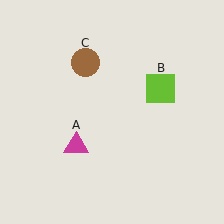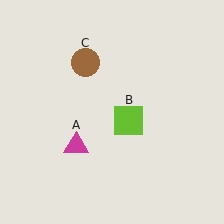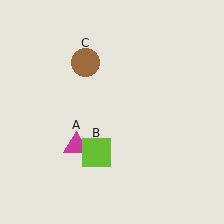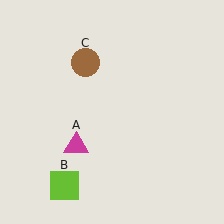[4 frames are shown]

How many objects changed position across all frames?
1 object changed position: lime square (object B).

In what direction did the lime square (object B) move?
The lime square (object B) moved down and to the left.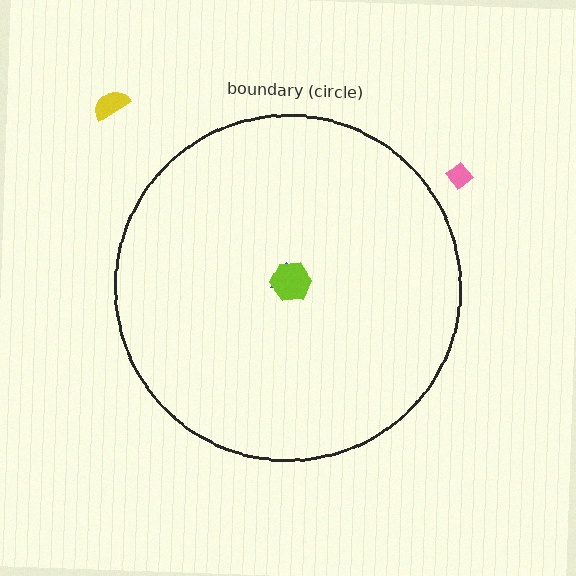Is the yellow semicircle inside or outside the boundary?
Outside.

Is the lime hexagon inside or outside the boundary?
Inside.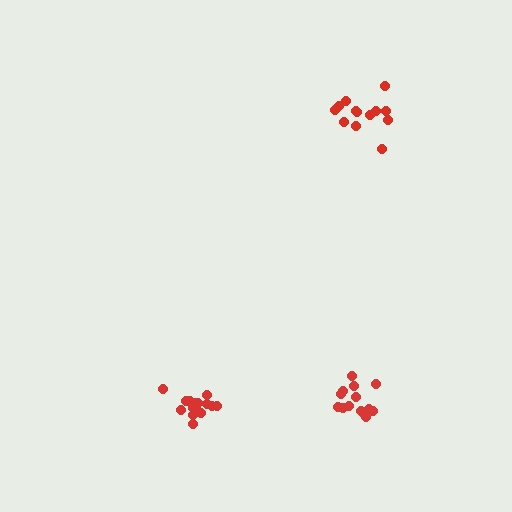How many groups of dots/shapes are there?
There are 3 groups.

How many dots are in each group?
Group 1: 14 dots, Group 2: 13 dots, Group 3: 16 dots (43 total).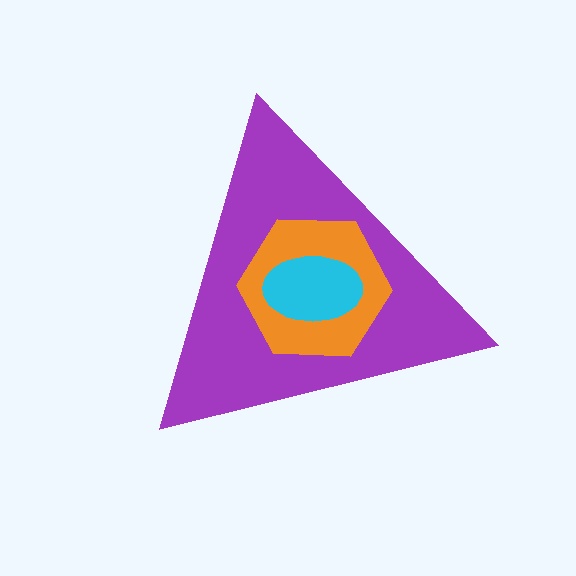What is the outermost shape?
The purple triangle.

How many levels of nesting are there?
3.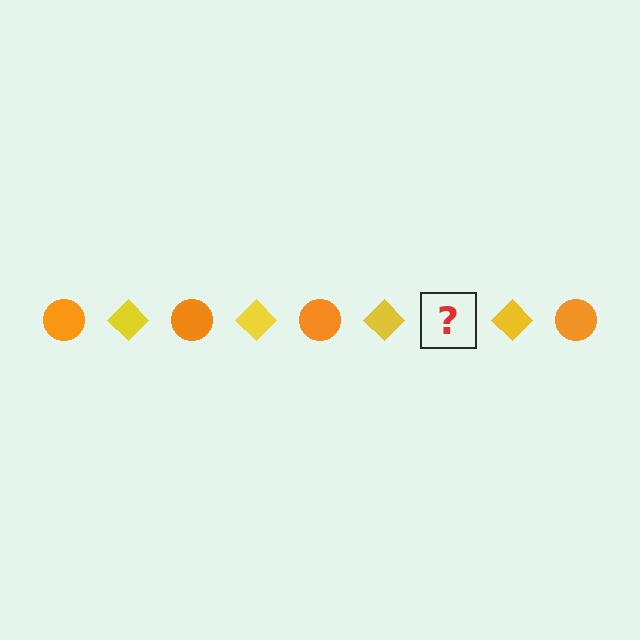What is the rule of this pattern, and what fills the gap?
The rule is that the pattern alternates between orange circle and yellow diamond. The gap should be filled with an orange circle.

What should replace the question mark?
The question mark should be replaced with an orange circle.